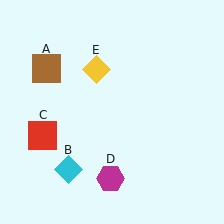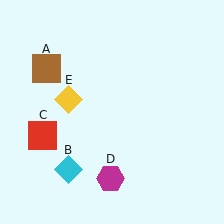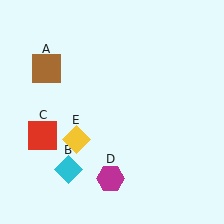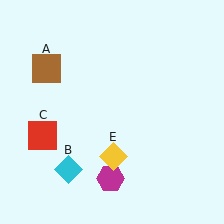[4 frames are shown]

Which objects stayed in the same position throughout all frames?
Brown square (object A) and cyan diamond (object B) and red square (object C) and magenta hexagon (object D) remained stationary.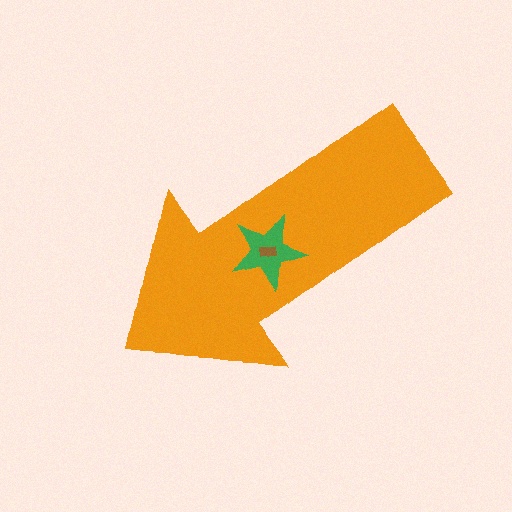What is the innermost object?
The brown rectangle.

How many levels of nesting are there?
3.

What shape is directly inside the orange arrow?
The green star.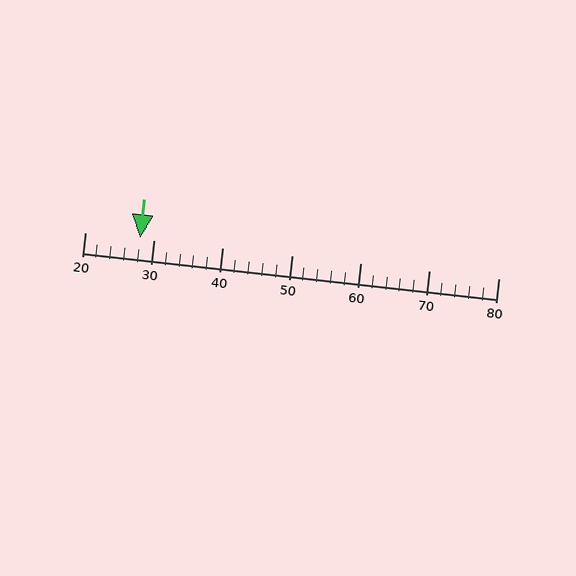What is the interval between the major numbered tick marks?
The major tick marks are spaced 10 units apart.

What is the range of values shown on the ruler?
The ruler shows values from 20 to 80.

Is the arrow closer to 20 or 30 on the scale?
The arrow is closer to 30.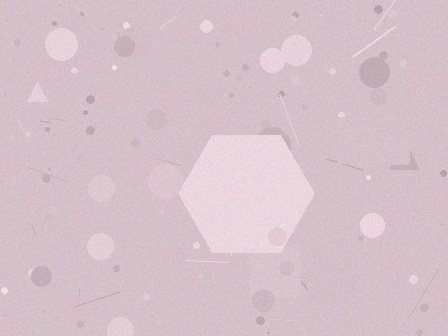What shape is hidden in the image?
A hexagon is hidden in the image.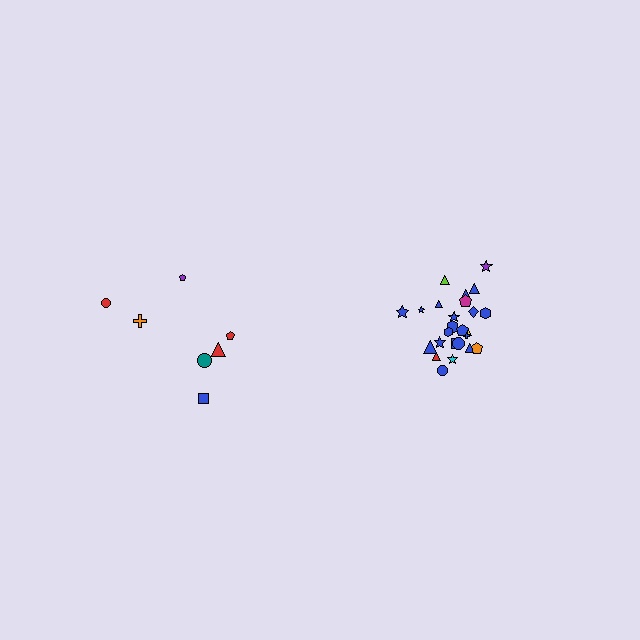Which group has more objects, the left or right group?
The right group.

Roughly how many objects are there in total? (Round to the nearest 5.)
Roughly 30 objects in total.